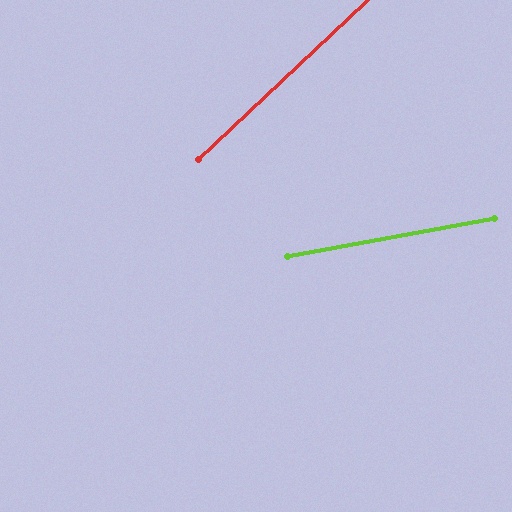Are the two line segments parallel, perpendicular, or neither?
Neither parallel nor perpendicular — they differ by about 33°.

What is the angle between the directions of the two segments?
Approximately 33 degrees.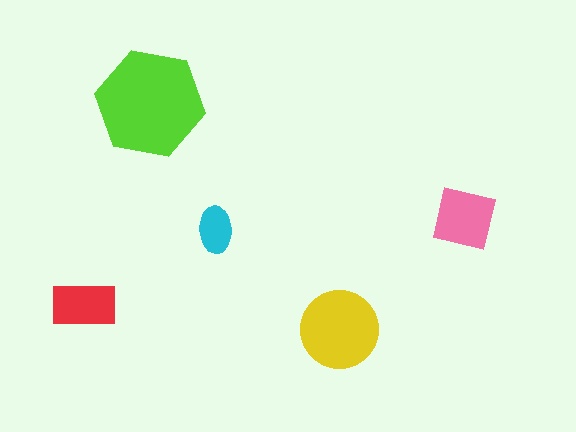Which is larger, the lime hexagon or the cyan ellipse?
The lime hexagon.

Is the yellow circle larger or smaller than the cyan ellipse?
Larger.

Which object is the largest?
The lime hexagon.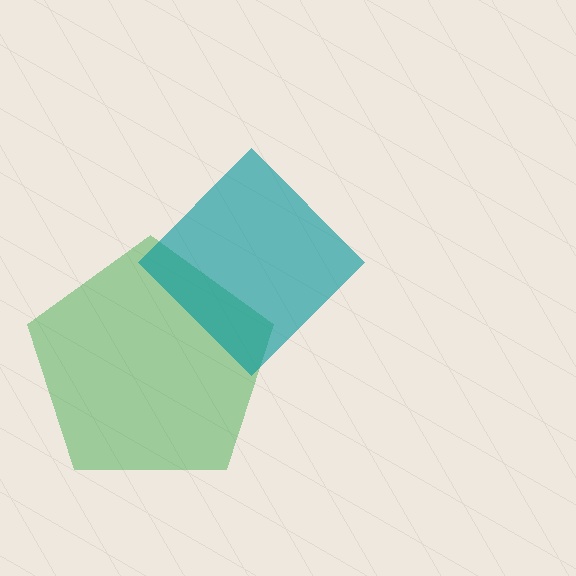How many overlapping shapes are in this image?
There are 2 overlapping shapes in the image.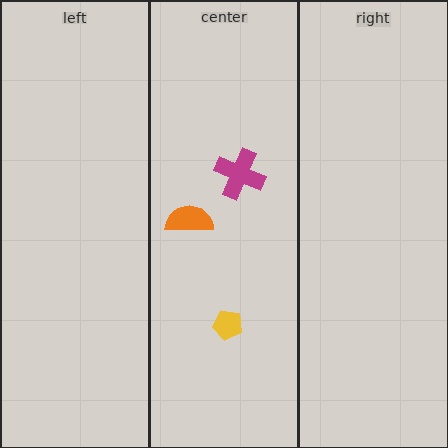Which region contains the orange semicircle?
The center region.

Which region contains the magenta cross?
The center region.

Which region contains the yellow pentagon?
The center region.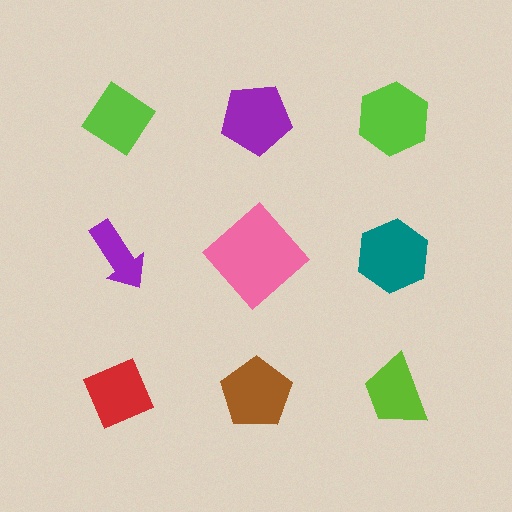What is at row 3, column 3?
A lime trapezoid.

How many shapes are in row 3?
3 shapes.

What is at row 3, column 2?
A brown pentagon.